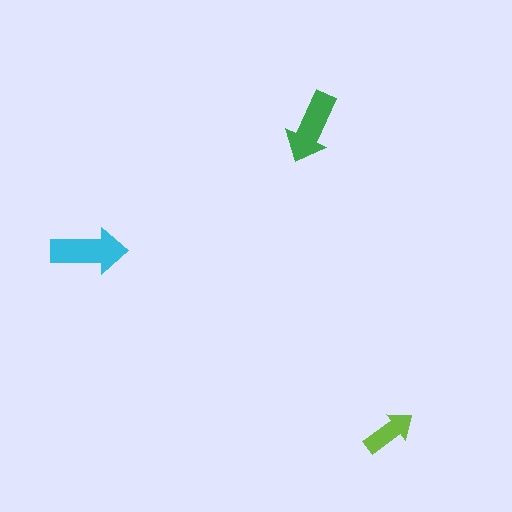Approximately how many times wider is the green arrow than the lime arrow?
About 1.5 times wider.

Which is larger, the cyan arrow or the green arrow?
The cyan one.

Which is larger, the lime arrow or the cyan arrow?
The cyan one.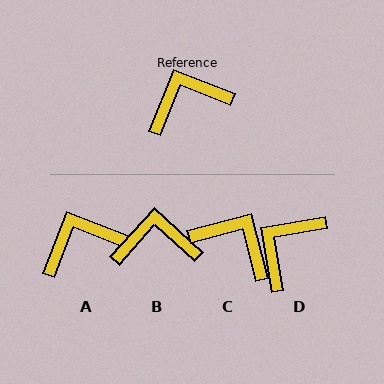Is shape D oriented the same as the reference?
No, it is off by about 31 degrees.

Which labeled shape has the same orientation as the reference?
A.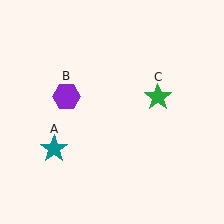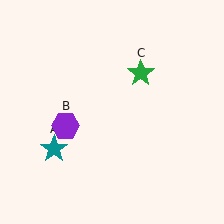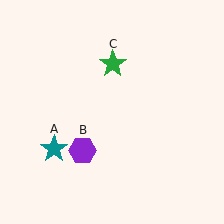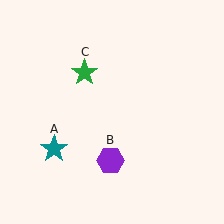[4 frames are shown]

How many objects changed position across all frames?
2 objects changed position: purple hexagon (object B), green star (object C).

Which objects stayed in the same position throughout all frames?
Teal star (object A) remained stationary.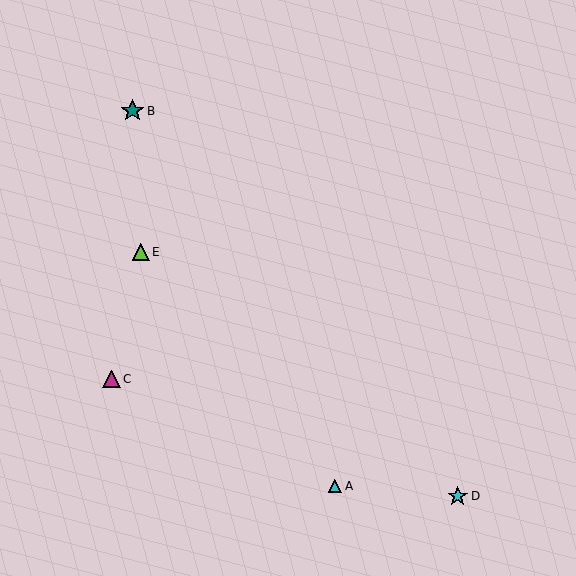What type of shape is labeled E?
Shape E is a lime triangle.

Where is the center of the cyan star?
The center of the cyan star is at (458, 496).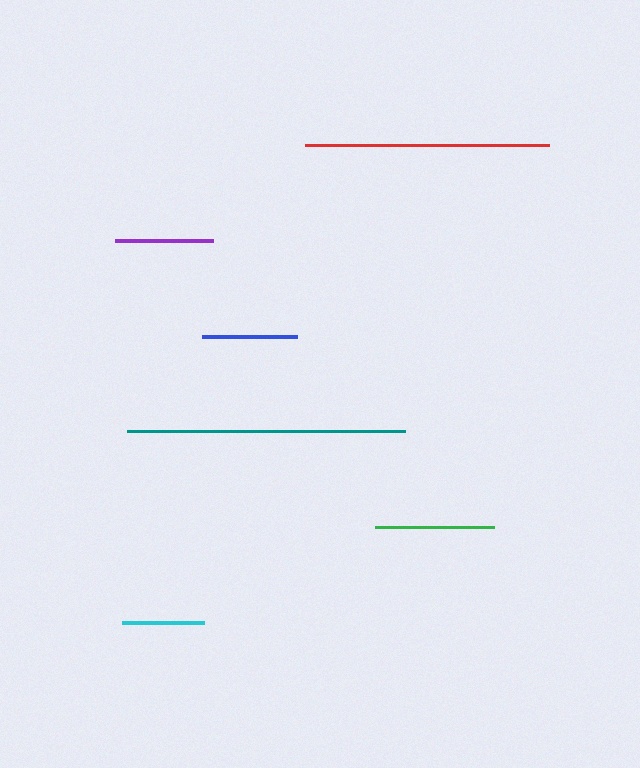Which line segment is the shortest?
The cyan line is the shortest at approximately 82 pixels.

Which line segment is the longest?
The teal line is the longest at approximately 278 pixels.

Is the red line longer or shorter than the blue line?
The red line is longer than the blue line.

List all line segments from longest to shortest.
From longest to shortest: teal, red, green, purple, blue, cyan.